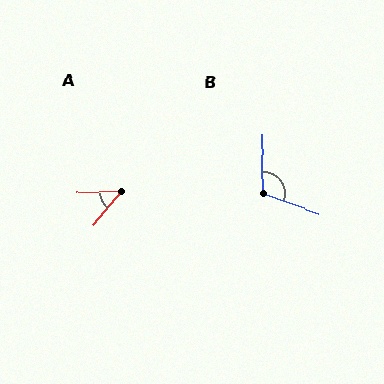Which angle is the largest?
B, at approximately 110 degrees.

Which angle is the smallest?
A, at approximately 48 degrees.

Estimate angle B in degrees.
Approximately 110 degrees.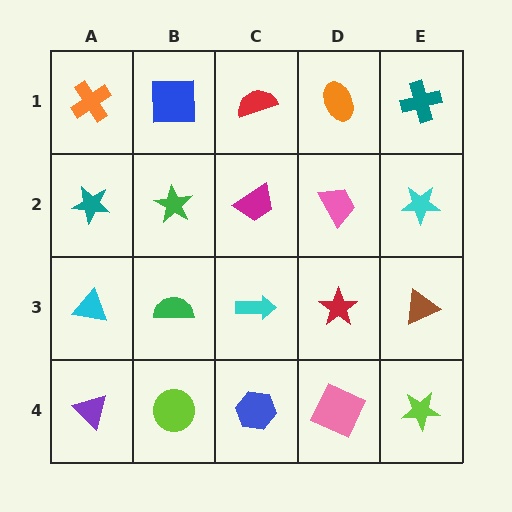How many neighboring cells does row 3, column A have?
3.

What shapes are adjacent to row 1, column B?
A green star (row 2, column B), an orange cross (row 1, column A), a red semicircle (row 1, column C).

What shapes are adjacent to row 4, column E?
A brown triangle (row 3, column E), a pink square (row 4, column D).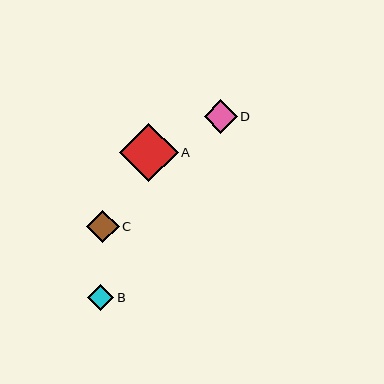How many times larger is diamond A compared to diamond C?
Diamond A is approximately 1.8 times the size of diamond C.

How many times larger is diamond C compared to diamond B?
Diamond C is approximately 1.2 times the size of diamond B.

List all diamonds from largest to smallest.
From largest to smallest: A, D, C, B.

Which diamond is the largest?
Diamond A is the largest with a size of approximately 59 pixels.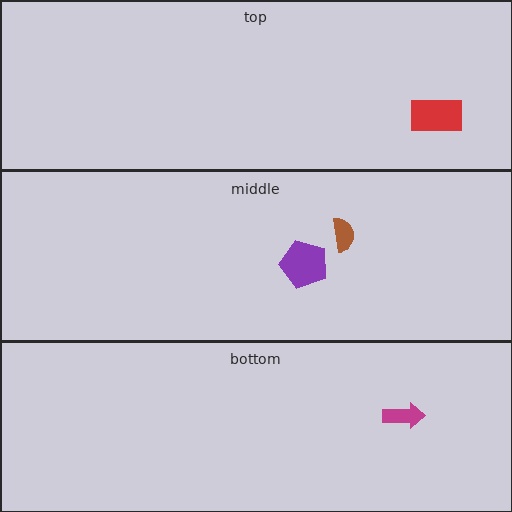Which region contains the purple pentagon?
The middle region.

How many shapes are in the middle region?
2.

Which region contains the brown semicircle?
The middle region.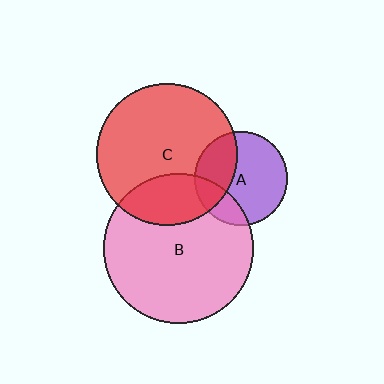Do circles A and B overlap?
Yes.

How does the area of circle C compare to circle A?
Approximately 2.3 times.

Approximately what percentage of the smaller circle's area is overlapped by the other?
Approximately 20%.